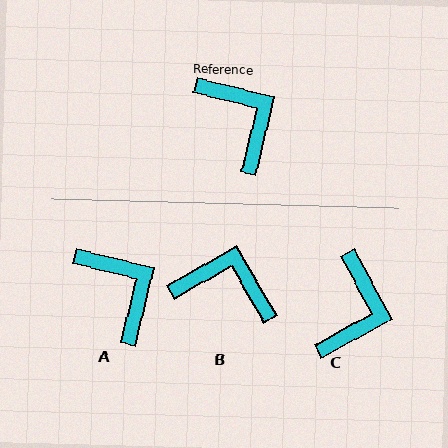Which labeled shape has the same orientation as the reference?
A.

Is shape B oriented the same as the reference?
No, it is off by about 43 degrees.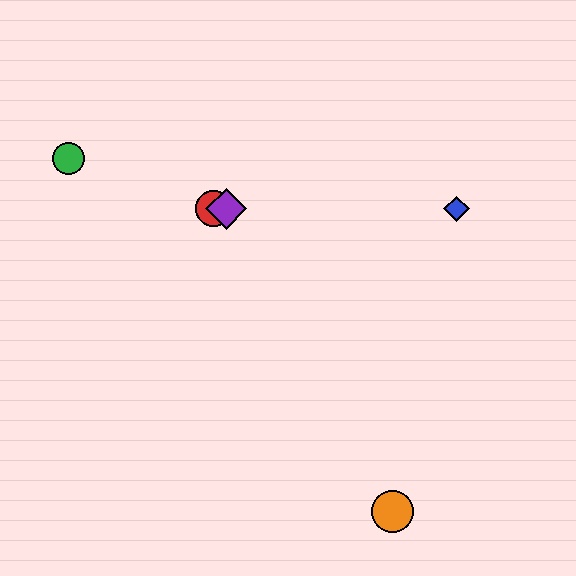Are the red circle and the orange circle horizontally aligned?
No, the red circle is at y≈209 and the orange circle is at y≈511.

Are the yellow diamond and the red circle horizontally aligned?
Yes, both are at y≈209.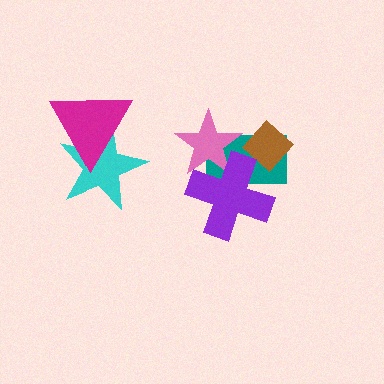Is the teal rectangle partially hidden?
Yes, it is partially covered by another shape.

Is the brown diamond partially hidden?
No, no other shape covers it.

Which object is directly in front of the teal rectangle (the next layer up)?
The brown diamond is directly in front of the teal rectangle.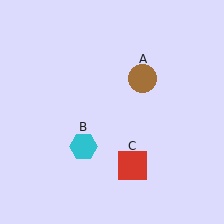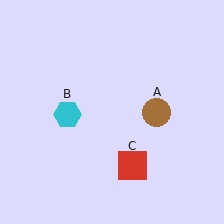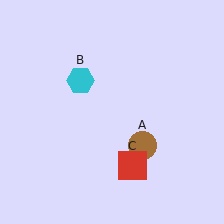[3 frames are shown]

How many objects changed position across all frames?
2 objects changed position: brown circle (object A), cyan hexagon (object B).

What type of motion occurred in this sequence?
The brown circle (object A), cyan hexagon (object B) rotated clockwise around the center of the scene.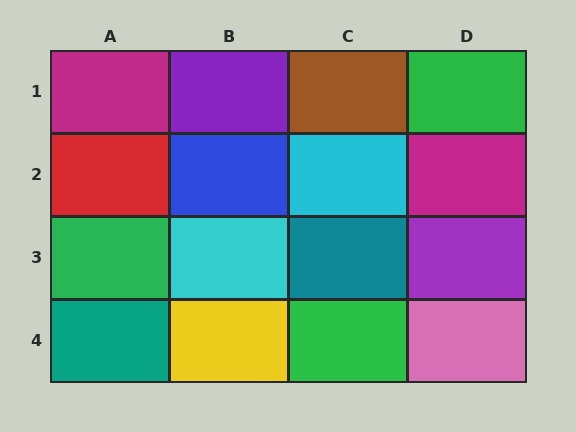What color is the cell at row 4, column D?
Pink.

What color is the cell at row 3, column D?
Purple.